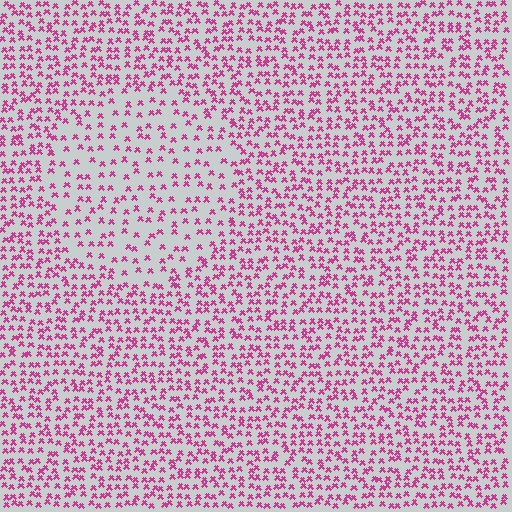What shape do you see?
I see a circle.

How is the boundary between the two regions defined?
The boundary is defined by a change in element density (approximately 1.9x ratio). All elements are the same color, size, and shape.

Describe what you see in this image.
The image contains small magenta elements arranged at two different densities. A circle-shaped region is visible where the elements are less densely packed than the surrounding area.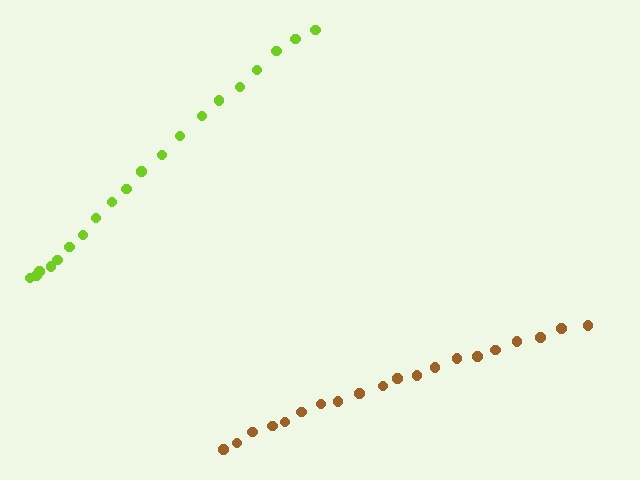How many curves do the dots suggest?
There are 2 distinct paths.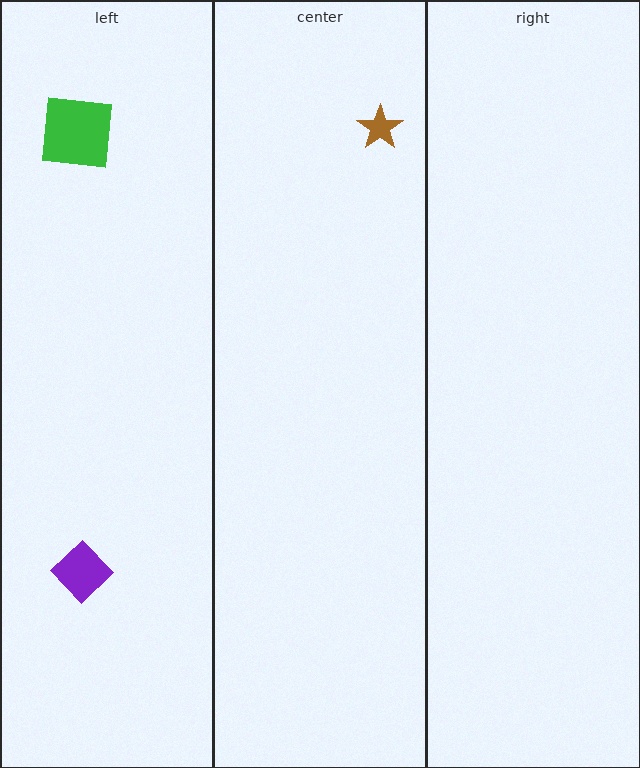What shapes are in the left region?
The green square, the purple diamond.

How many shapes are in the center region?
1.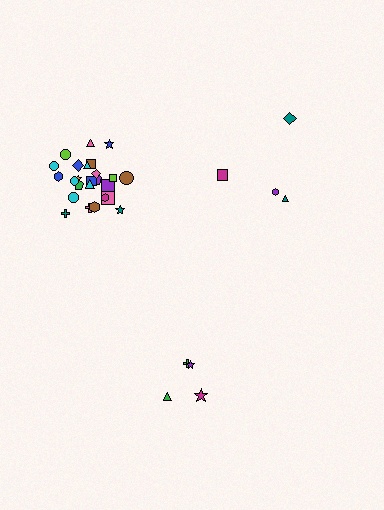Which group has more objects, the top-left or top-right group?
The top-left group.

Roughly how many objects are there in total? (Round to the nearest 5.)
Roughly 35 objects in total.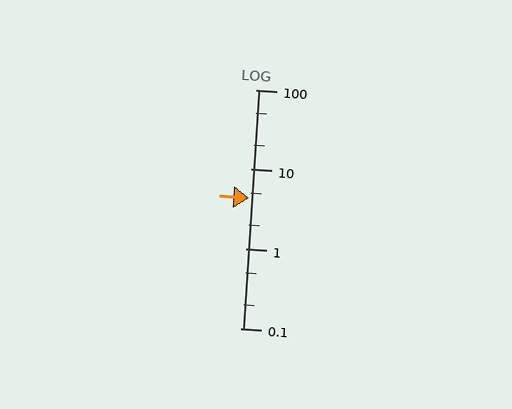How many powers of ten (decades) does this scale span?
The scale spans 3 decades, from 0.1 to 100.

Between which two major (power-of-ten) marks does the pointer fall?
The pointer is between 1 and 10.